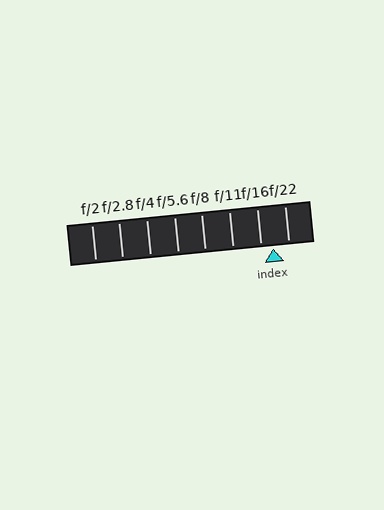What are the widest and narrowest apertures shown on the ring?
The widest aperture shown is f/2 and the narrowest is f/22.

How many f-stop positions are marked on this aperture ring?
There are 8 f-stop positions marked.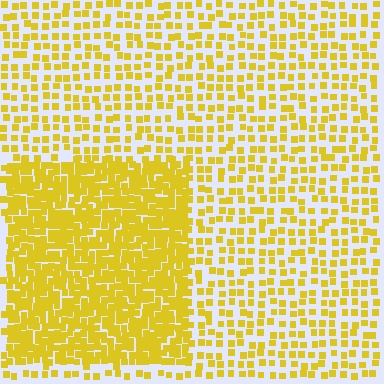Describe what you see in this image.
The image contains small yellow elements arranged at two different densities. A rectangle-shaped region is visible where the elements are more densely packed than the surrounding area.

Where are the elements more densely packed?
The elements are more densely packed inside the rectangle boundary.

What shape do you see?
I see a rectangle.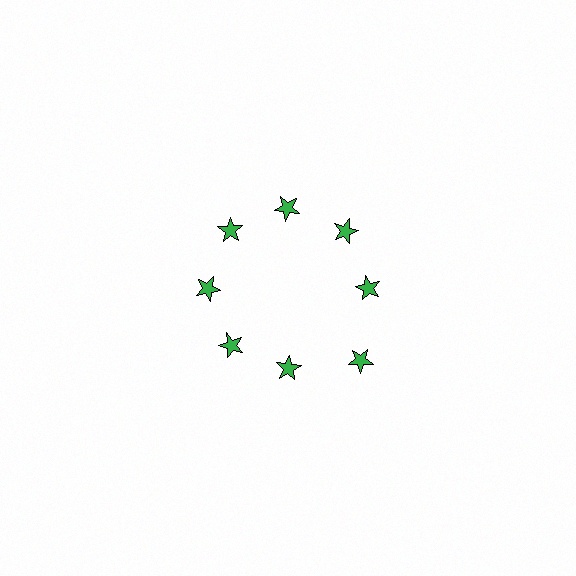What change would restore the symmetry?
The symmetry would be restored by moving it inward, back onto the ring so that all 8 stars sit at equal angles and equal distance from the center.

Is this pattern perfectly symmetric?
No. The 8 green stars are arranged in a ring, but one element near the 4 o'clock position is pushed outward from the center, breaking the 8-fold rotational symmetry.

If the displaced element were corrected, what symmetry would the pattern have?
It would have 8-fold rotational symmetry — the pattern would map onto itself every 45 degrees.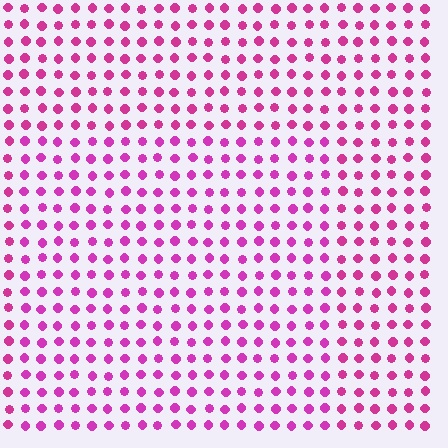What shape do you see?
I see a rectangle.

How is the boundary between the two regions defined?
The boundary is defined purely by a slight shift in hue (about 14 degrees). Spacing, size, and orientation are identical on both sides.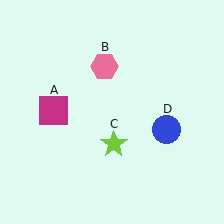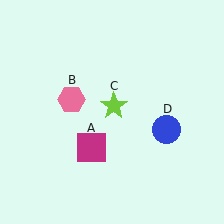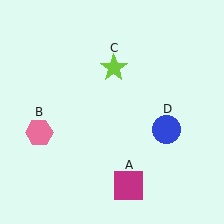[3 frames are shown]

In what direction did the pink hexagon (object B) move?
The pink hexagon (object B) moved down and to the left.